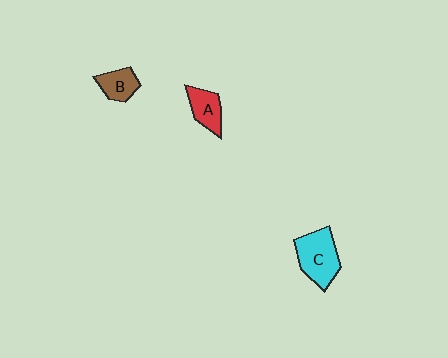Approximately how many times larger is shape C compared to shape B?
Approximately 1.8 times.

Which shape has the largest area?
Shape C (cyan).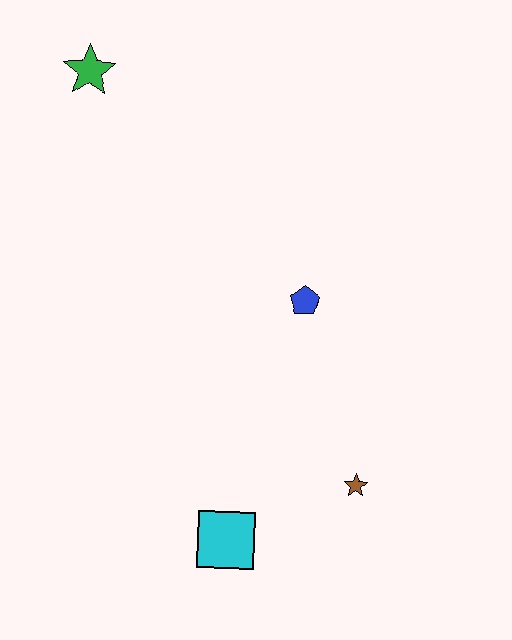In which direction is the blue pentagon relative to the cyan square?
The blue pentagon is above the cyan square.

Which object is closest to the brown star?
The cyan square is closest to the brown star.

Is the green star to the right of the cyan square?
No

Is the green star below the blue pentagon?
No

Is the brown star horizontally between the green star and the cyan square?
No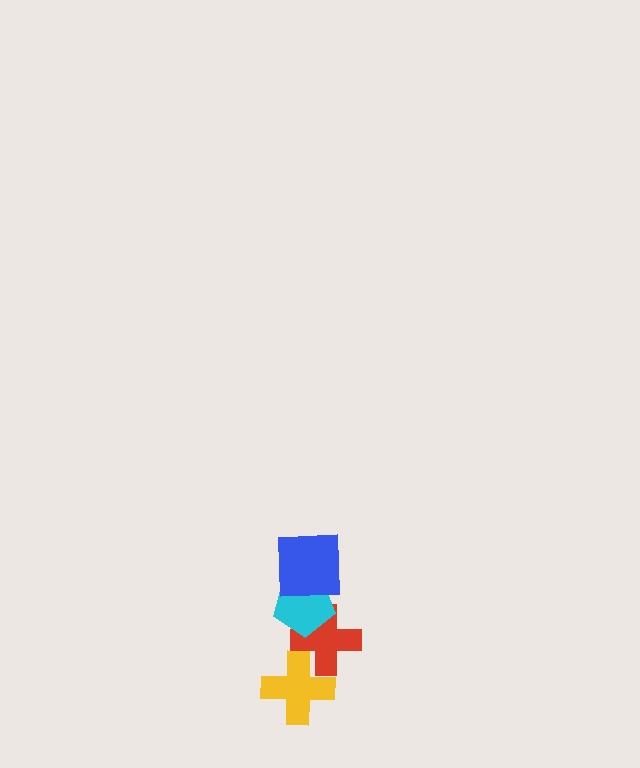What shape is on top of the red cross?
The cyan pentagon is on top of the red cross.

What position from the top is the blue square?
The blue square is 1st from the top.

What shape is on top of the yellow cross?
The red cross is on top of the yellow cross.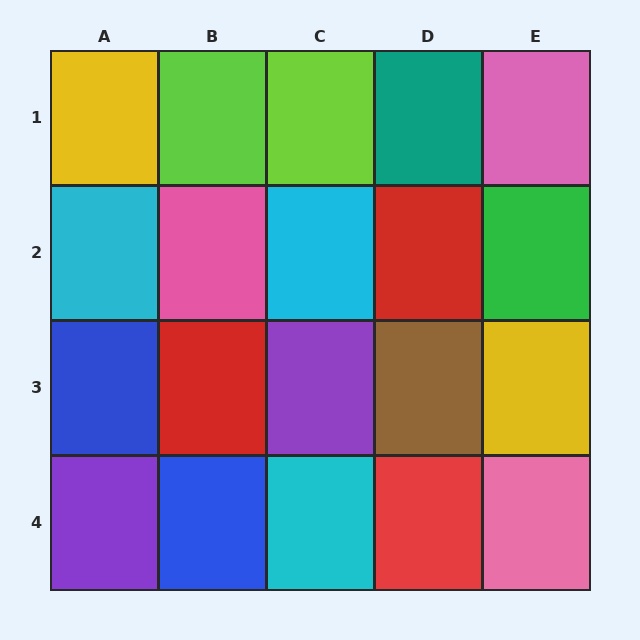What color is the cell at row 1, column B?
Lime.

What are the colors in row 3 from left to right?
Blue, red, purple, brown, yellow.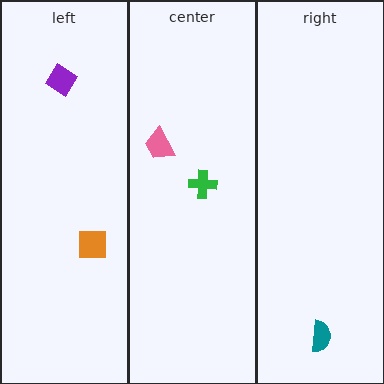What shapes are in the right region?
The teal semicircle.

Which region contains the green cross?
The center region.